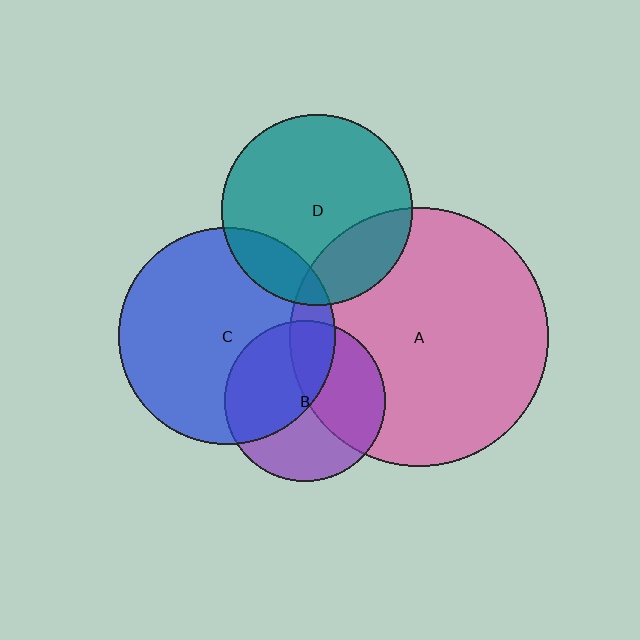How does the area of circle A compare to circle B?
Approximately 2.6 times.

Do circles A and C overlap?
Yes.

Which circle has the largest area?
Circle A (pink).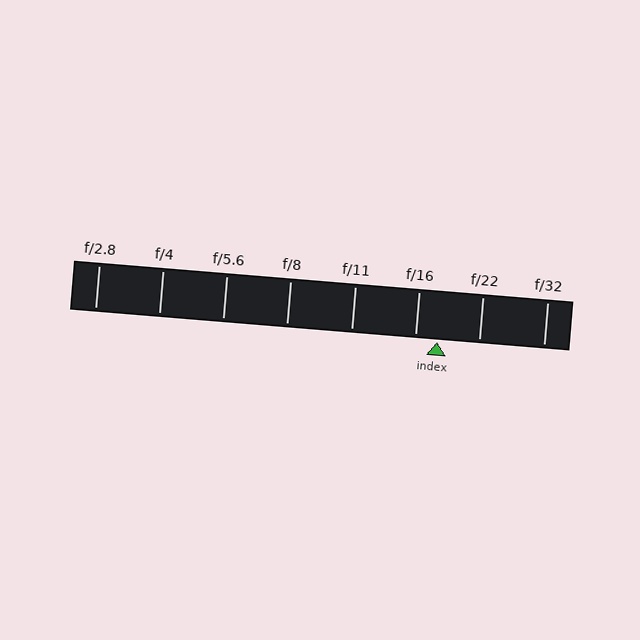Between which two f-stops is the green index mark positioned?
The index mark is between f/16 and f/22.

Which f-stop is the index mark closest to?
The index mark is closest to f/16.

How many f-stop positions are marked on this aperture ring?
There are 8 f-stop positions marked.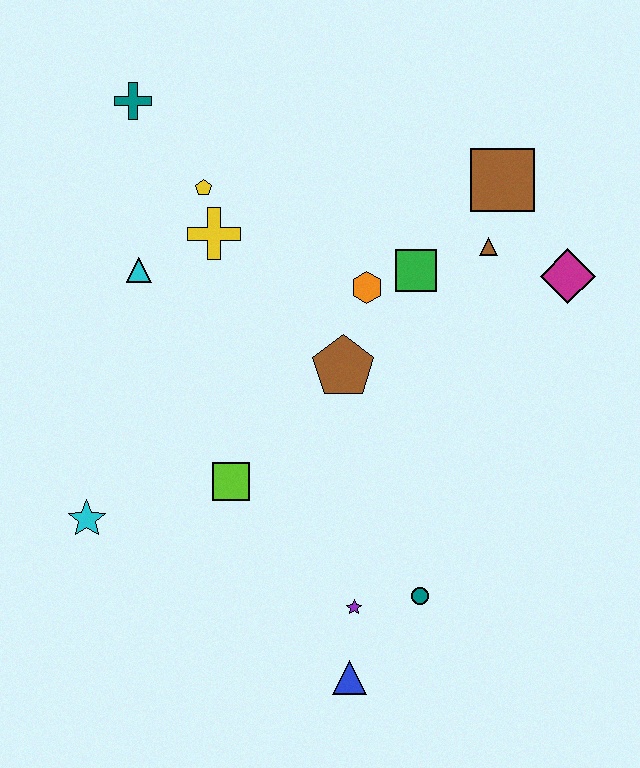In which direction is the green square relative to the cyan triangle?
The green square is to the right of the cyan triangle.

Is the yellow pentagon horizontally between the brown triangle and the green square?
No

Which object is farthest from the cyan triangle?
The blue triangle is farthest from the cyan triangle.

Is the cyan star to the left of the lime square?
Yes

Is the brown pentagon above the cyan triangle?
No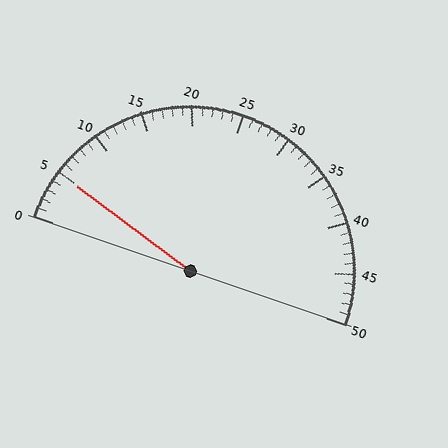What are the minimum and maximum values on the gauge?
The gauge ranges from 0 to 50.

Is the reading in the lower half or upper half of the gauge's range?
The reading is in the lower half of the range (0 to 50).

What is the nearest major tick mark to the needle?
The nearest major tick mark is 5.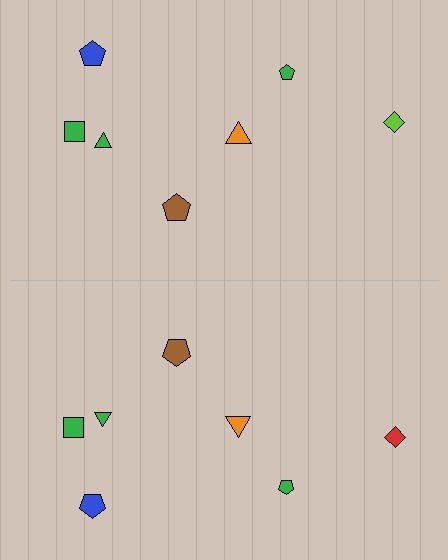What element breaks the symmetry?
The red diamond on the bottom side breaks the symmetry — its mirror counterpart is lime.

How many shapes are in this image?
There are 14 shapes in this image.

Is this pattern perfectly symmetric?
No, the pattern is not perfectly symmetric. The red diamond on the bottom side breaks the symmetry — its mirror counterpart is lime.